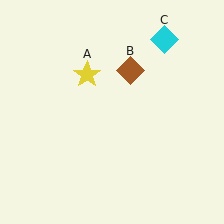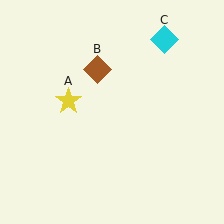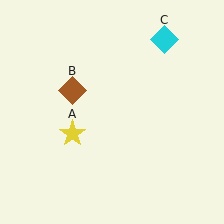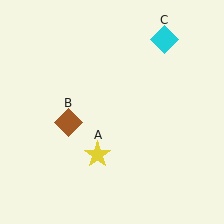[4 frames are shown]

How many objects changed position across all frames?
2 objects changed position: yellow star (object A), brown diamond (object B).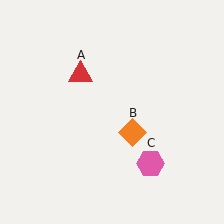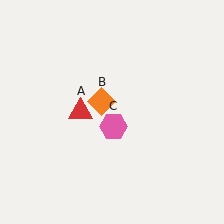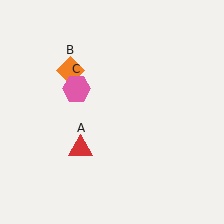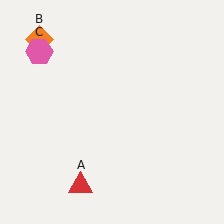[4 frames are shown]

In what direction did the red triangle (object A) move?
The red triangle (object A) moved down.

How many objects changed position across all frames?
3 objects changed position: red triangle (object A), orange diamond (object B), pink hexagon (object C).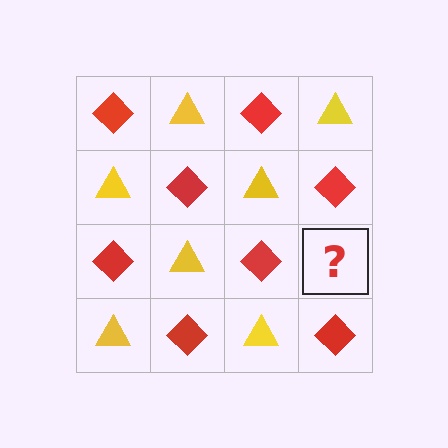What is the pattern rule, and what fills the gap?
The rule is that it alternates red diamond and yellow triangle in a checkerboard pattern. The gap should be filled with a yellow triangle.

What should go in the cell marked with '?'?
The missing cell should contain a yellow triangle.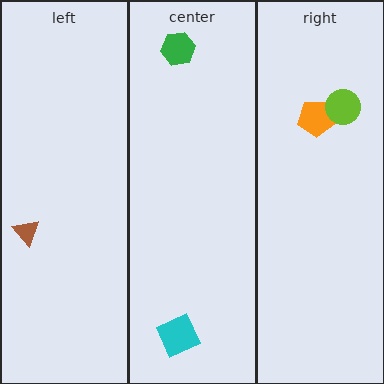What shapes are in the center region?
The green hexagon, the cyan square.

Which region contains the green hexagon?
The center region.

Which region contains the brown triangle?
The left region.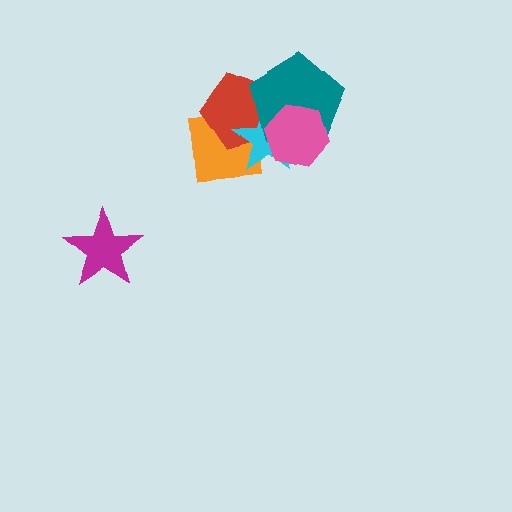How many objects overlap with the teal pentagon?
3 objects overlap with the teal pentagon.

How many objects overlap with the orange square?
2 objects overlap with the orange square.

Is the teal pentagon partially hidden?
Yes, it is partially covered by another shape.